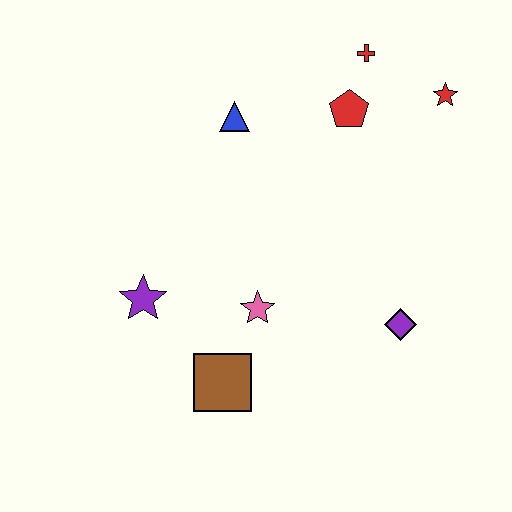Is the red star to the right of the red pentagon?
Yes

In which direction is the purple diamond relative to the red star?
The purple diamond is below the red star.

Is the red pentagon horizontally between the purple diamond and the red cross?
No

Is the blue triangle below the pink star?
No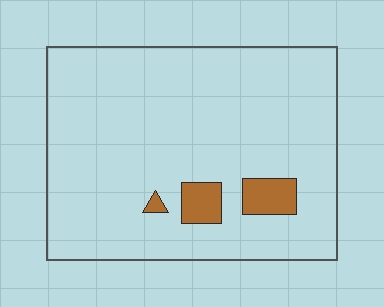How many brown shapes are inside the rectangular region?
3.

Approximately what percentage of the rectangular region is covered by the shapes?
Approximately 5%.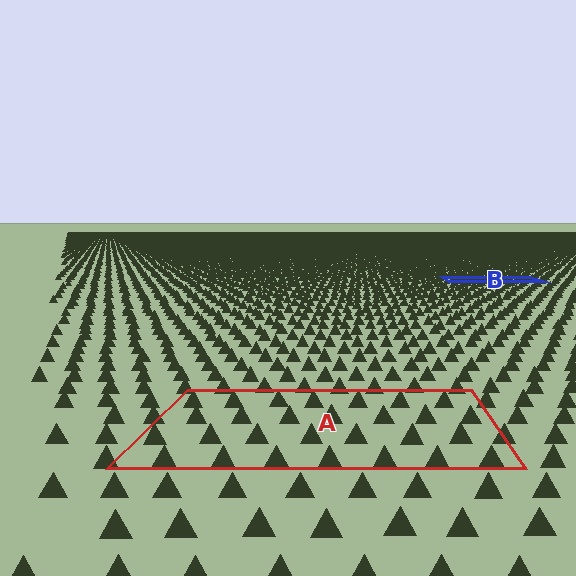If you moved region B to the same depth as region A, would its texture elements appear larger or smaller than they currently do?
They would appear larger. At a closer depth, the same texture elements are projected at a bigger on-screen size.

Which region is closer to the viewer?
Region A is closer. The texture elements there are larger and more spread out.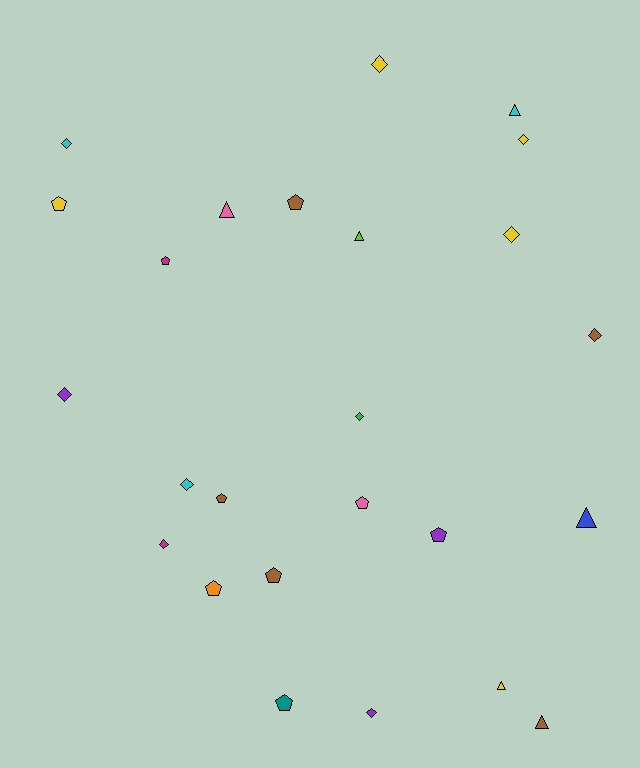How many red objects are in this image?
There are no red objects.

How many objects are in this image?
There are 25 objects.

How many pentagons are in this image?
There are 9 pentagons.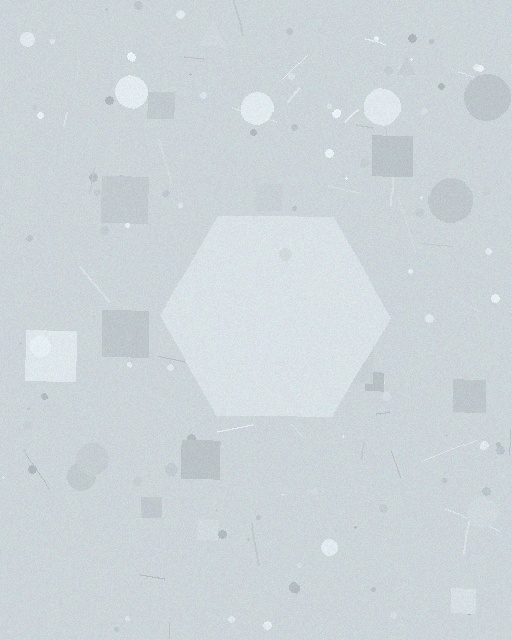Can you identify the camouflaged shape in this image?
The camouflaged shape is a hexagon.